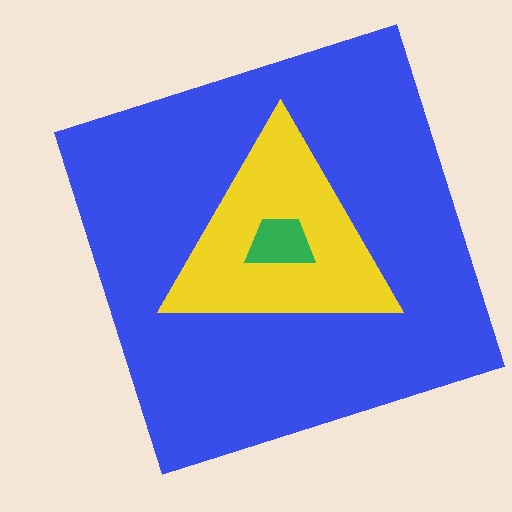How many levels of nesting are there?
3.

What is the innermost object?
The green trapezoid.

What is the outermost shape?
The blue square.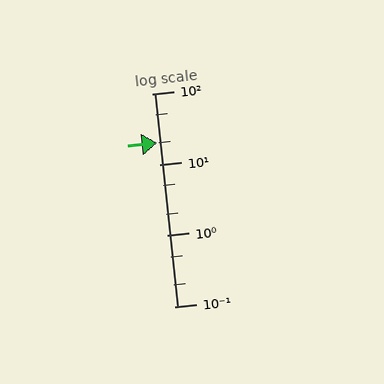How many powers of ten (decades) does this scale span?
The scale spans 3 decades, from 0.1 to 100.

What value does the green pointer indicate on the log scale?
The pointer indicates approximately 20.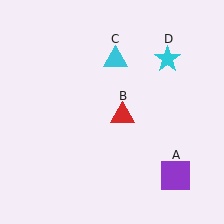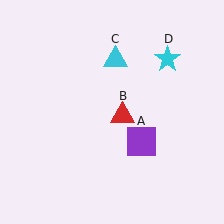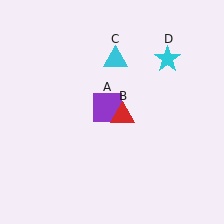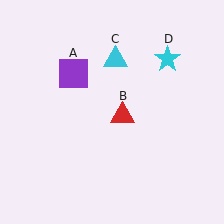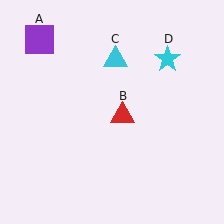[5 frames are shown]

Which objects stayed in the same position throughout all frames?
Red triangle (object B) and cyan triangle (object C) and cyan star (object D) remained stationary.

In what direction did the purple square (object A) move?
The purple square (object A) moved up and to the left.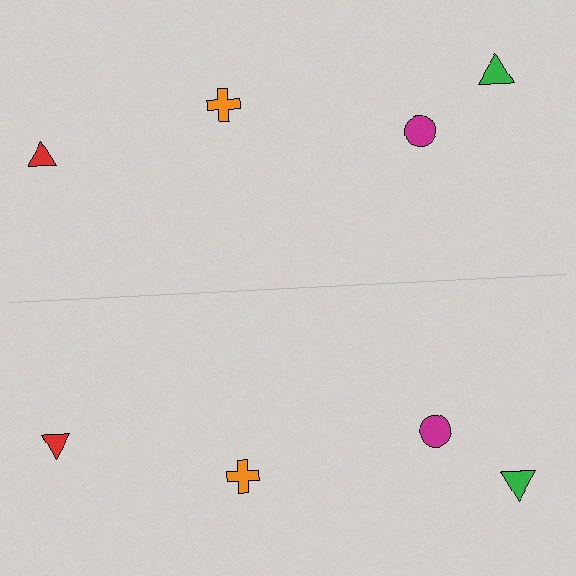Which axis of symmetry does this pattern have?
The pattern has a horizontal axis of symmetry running through the center of the image.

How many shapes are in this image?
There are 8 shapes in this image.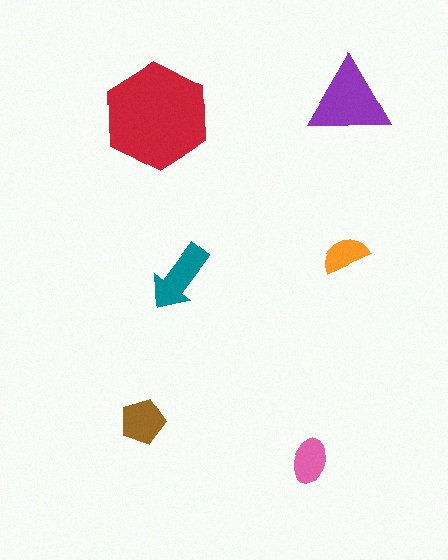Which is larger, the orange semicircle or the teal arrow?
The teal arrow.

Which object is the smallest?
The orange semicircle.